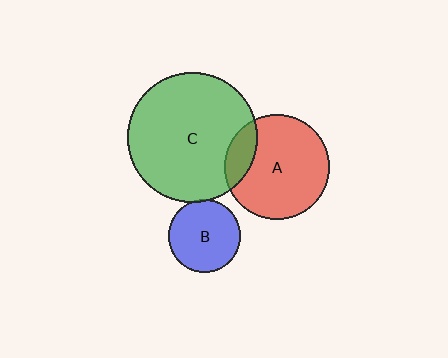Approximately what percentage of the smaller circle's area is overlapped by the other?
Approximately 5%.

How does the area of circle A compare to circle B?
Approximately 2.1 times.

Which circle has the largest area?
Circle C (green).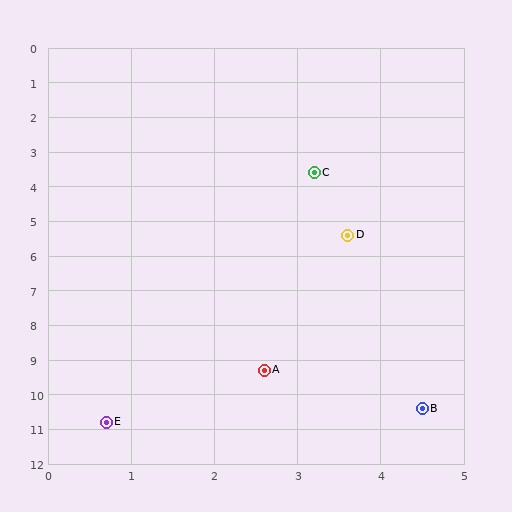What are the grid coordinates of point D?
Point D is at approximately (3.6, 5.4).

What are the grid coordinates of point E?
Point E is at approximately (0.7, 10.8).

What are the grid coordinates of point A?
Point A is at approximately (2.6, 9.3).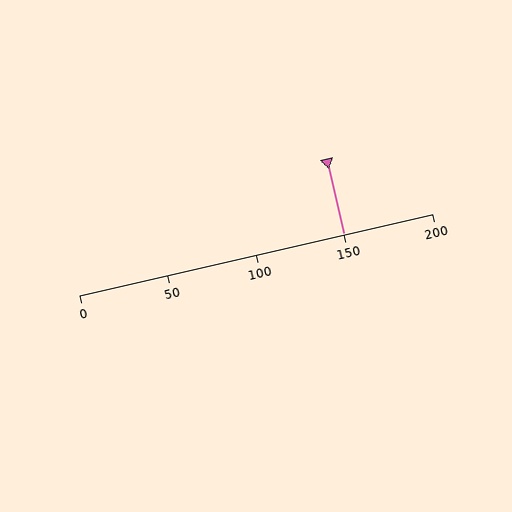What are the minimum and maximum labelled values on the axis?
The axis runs from 0 to 200.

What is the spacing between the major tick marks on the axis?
The major ticks are spaced 50 apart.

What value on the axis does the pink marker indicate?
The marker indicates approximately 150.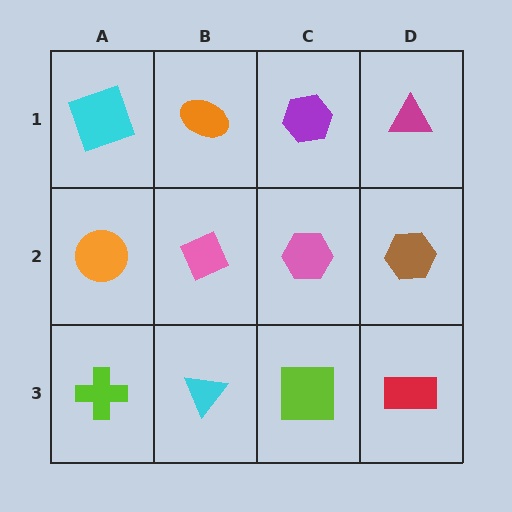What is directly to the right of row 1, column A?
An orange ellipse.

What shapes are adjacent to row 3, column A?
An orange circle (row 2, column A), a cyan triangle (row 3, column B).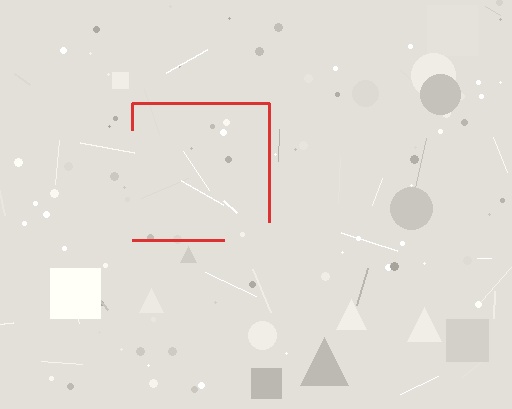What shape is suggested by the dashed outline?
The dashed outline suggests a square.